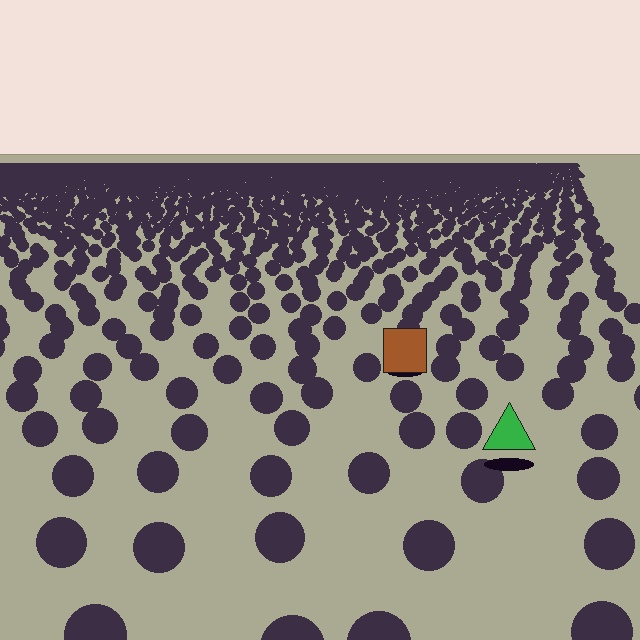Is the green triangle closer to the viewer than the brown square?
Yes. The green triangle is closer — you can tell from the texture gradient: the ground texture is coarser near it.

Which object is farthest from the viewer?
The brown square is farthest from the viewer. It appears smaller and the ground texture around it is denser.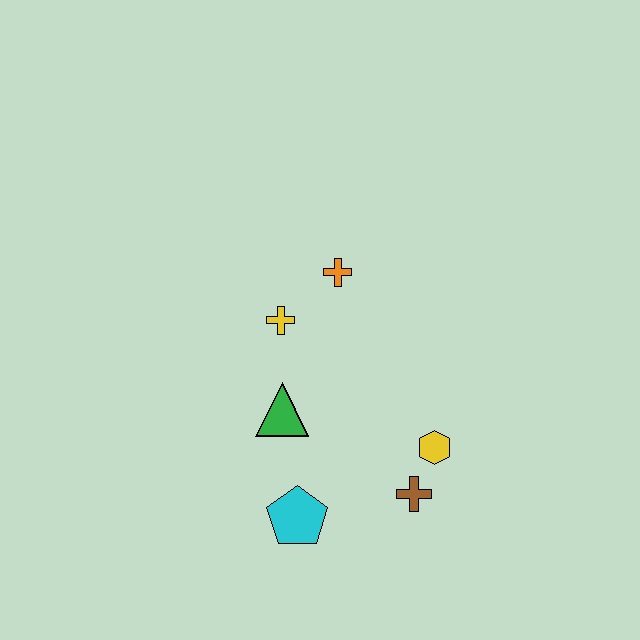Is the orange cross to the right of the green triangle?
Yes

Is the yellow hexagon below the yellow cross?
Yes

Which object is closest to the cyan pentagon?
The green triangle is closest to the cyan pentagon.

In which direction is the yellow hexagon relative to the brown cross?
The yellow hexagon is above the brown cross.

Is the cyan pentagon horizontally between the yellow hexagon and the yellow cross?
Yes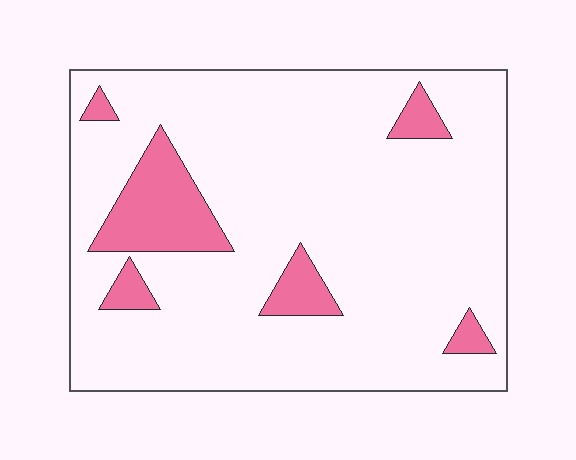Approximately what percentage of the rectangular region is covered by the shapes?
Approximately 15%.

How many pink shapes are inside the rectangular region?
6.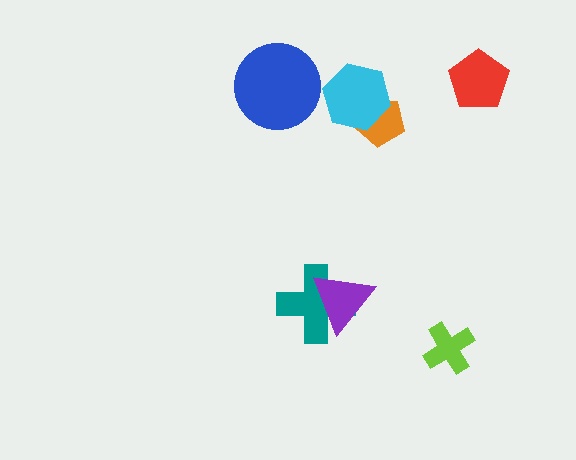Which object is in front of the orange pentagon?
The cyan hexagon is in front of the orange pentagon.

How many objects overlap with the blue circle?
0 objects overlap with the blue circle.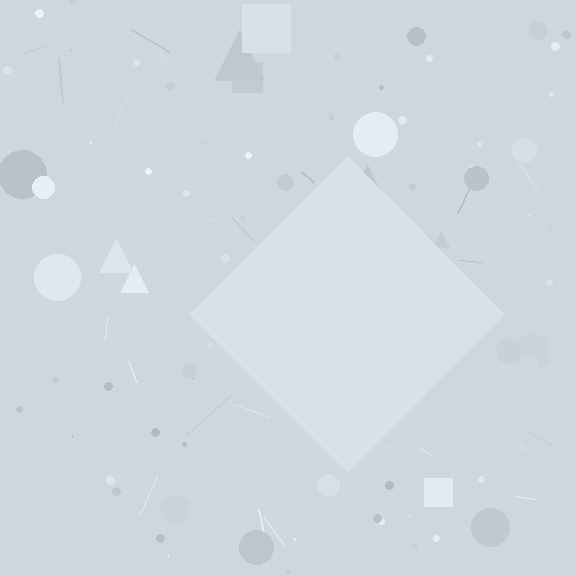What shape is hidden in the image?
A diamond is hidden in the image.